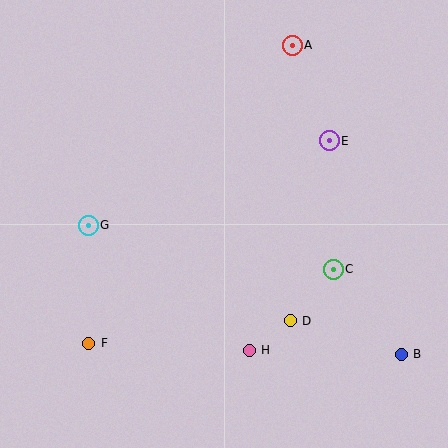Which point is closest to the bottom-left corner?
Point F is closest to the bottom-left corner.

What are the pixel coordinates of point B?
Point B is at (401, 354).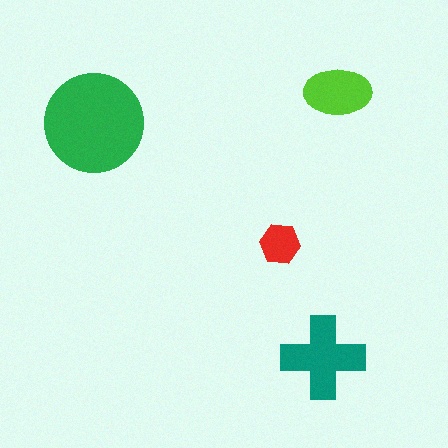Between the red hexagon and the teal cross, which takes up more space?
The teal cross.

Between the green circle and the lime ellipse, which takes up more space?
The green circle.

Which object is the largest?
The green circle.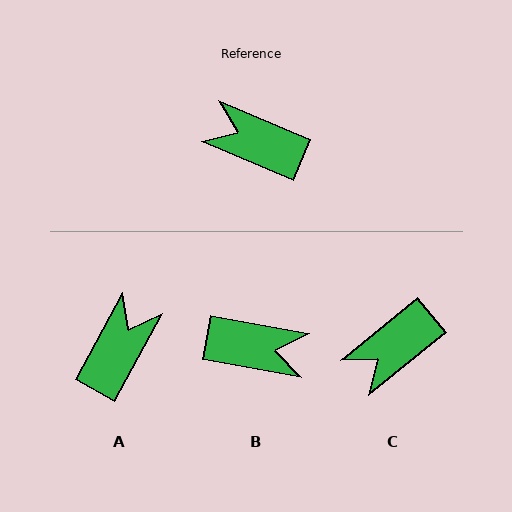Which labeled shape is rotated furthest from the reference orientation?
B, about 167 degrees away.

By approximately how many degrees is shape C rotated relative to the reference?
Approximately 62 degrees counter-clockwise.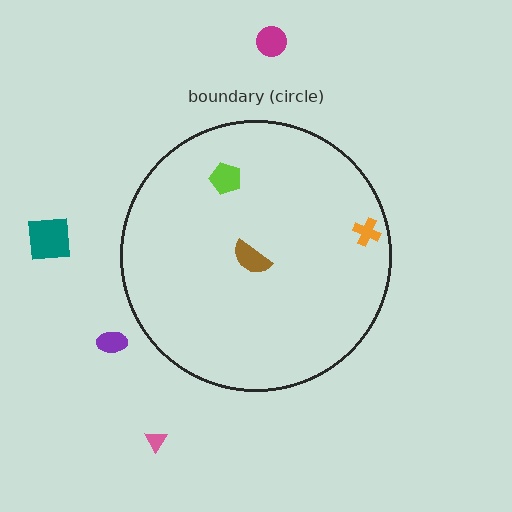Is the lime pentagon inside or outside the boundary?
Inside.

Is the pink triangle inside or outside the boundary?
Outside.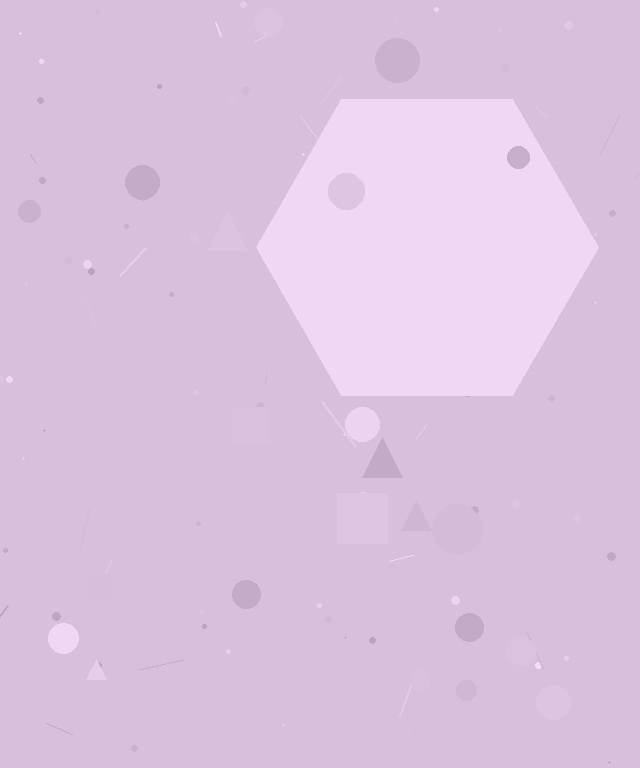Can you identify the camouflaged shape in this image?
The camouflaged shape is a hexagon.